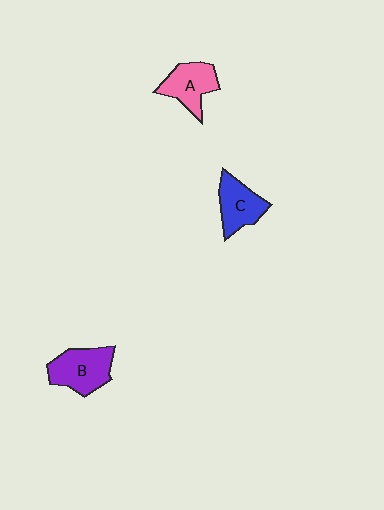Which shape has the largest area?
Shape B (purple).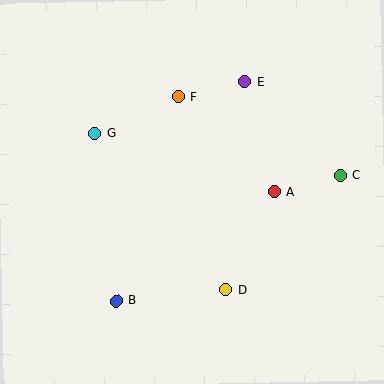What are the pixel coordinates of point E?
Point E is at (245, 81).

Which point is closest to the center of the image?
Point A at (274, 192) is closest to the center.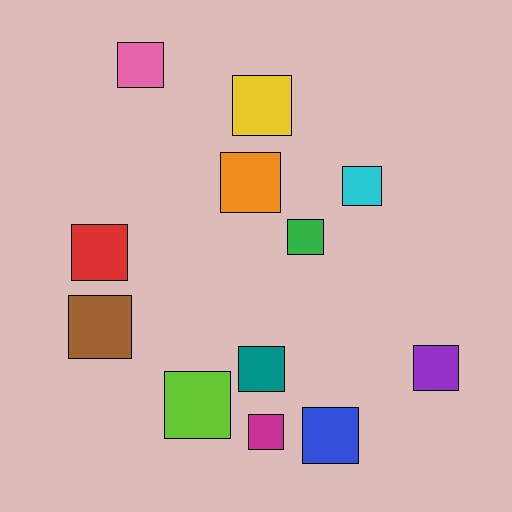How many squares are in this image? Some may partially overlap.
There are 12 squares.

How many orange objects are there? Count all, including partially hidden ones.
There is 1 orange object.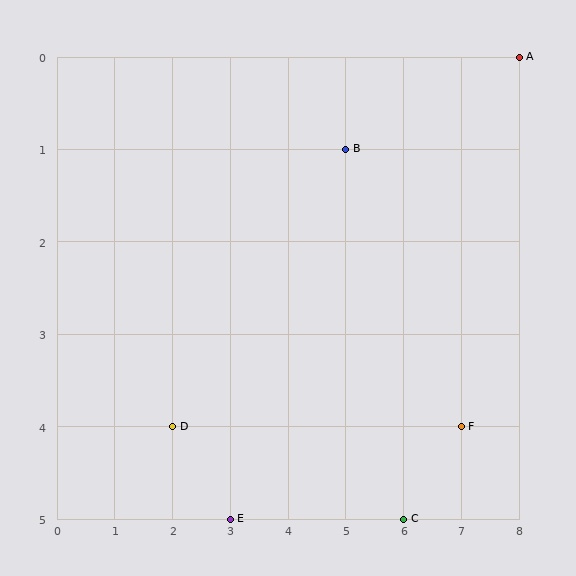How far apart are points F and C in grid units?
Points F and C are 1 column and 1 row apart (about 1.4 grid units diagonally).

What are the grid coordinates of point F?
Point F is at grid coordinates (7, 4).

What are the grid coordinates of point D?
Point D is at grid coordinates (2, 4).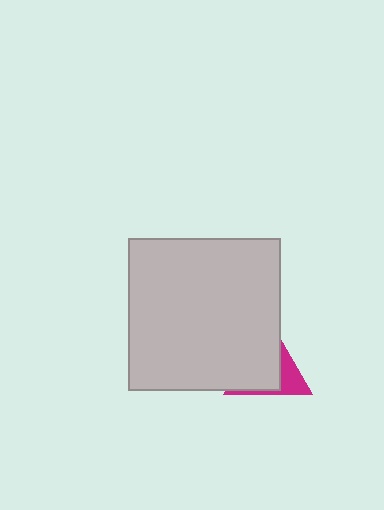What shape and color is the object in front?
The object in front is a light gray square.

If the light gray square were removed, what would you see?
You would see the complete magenta triangle.